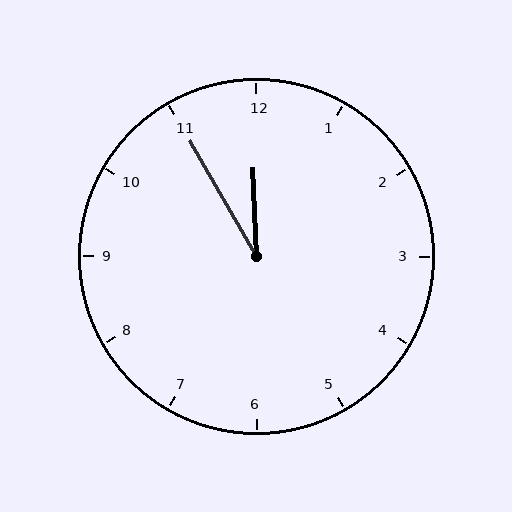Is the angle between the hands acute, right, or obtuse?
It is acute.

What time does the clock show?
11:55.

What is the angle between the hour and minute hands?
Approximately 28 degrees.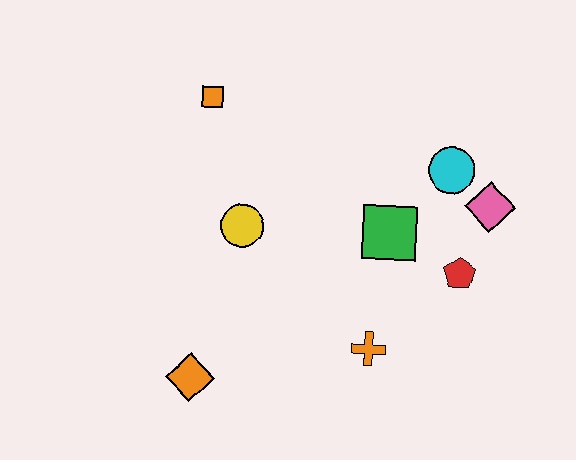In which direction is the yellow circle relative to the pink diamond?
The yellow circle is to the left of the pink diamond.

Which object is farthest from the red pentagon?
The orange square is farthest from the red pentagon.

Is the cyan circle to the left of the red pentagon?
Yes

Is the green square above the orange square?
No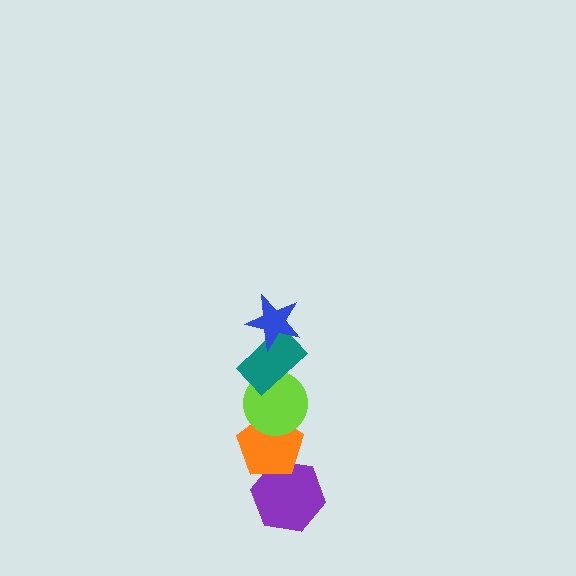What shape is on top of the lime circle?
The teal rectangle is on top of the lime circle.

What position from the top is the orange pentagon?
The orange pentagon is 4th from the top.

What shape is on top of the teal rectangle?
The blue star is on top of the teal rectangle.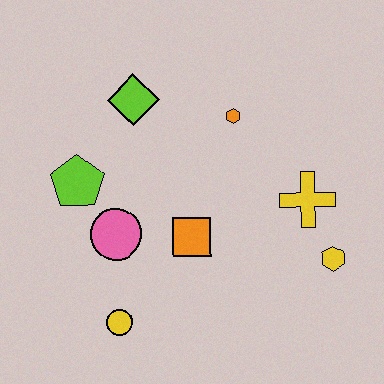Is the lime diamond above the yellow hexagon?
Yes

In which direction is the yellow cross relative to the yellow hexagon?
The yellow cross is above the yellow hexagon.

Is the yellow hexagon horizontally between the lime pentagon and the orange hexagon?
No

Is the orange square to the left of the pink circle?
No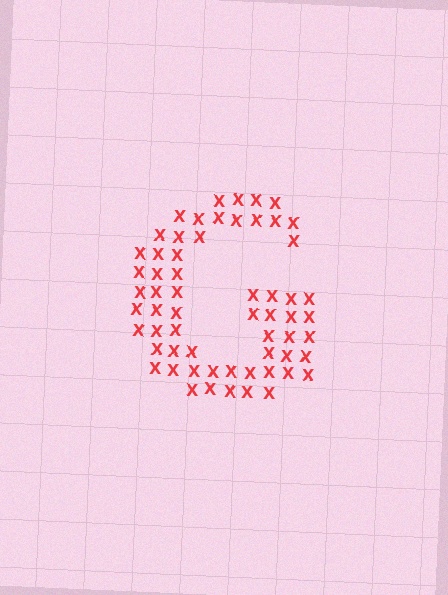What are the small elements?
The small elements are letter X's.